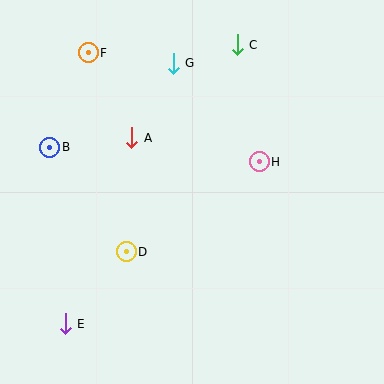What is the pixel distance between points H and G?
The distance between H and G is 131 pixels.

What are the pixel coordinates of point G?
Point G is at (173, 63).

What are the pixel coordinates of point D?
Point D is at (126, 252).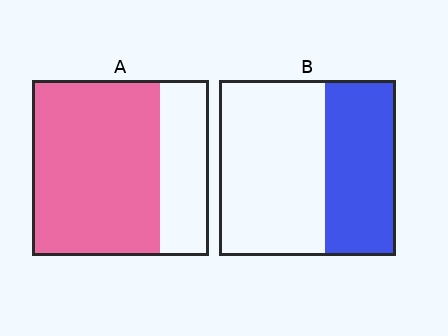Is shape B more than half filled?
No.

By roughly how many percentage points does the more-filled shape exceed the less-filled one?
By roughly 30 percentage points (A over B).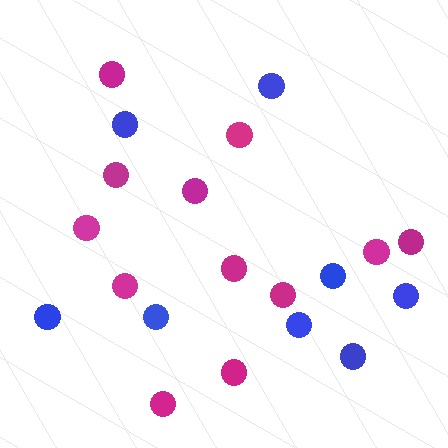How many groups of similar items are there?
There are 2 groups: one group of magenta circles (12) and one group of blue circles (8).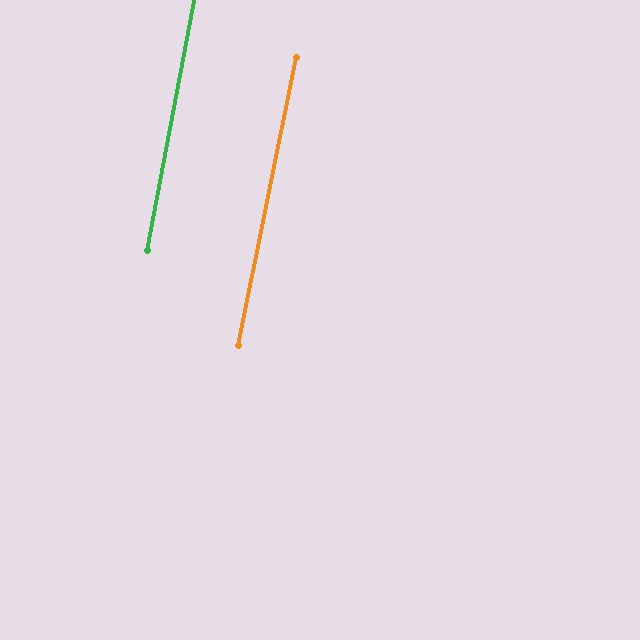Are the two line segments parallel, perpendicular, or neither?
Parallel — their directions differ by only 0.9°.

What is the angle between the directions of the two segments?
Approximately 1 degree.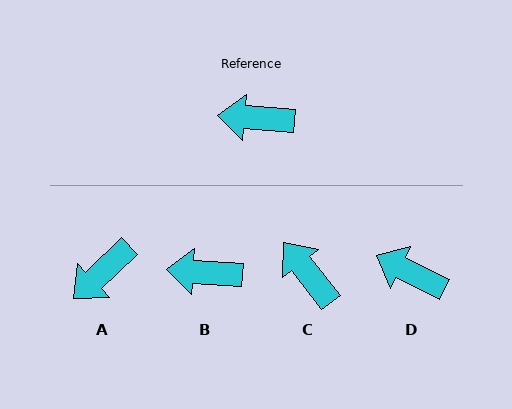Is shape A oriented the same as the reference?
No, it is off by about 48 degrees.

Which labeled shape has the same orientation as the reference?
B.